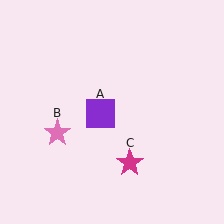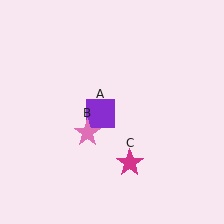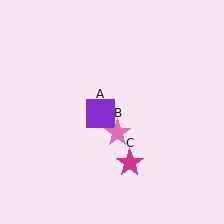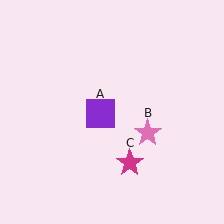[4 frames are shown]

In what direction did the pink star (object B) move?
The pink star (object B) moved right.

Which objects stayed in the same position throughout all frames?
Purple square (object A) and magenta star (object C) remained stationary.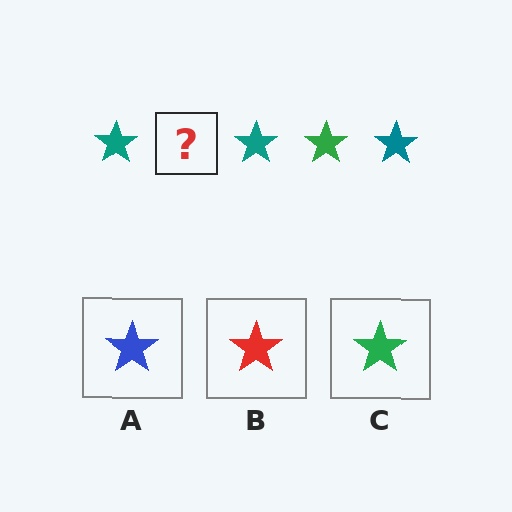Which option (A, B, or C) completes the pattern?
C.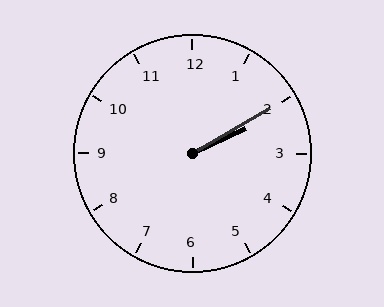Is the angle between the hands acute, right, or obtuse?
It is acute.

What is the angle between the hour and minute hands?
Approximately 5 degrees.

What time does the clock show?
2:10.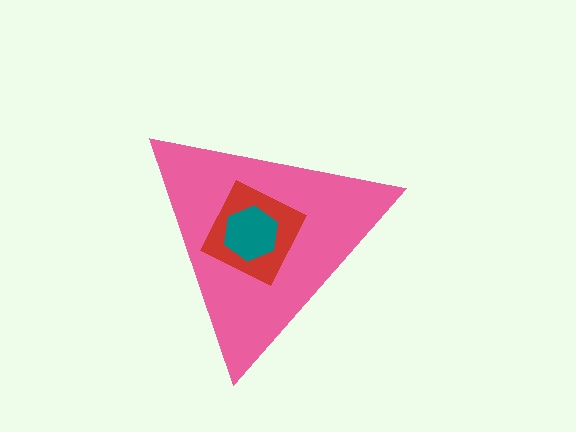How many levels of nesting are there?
3.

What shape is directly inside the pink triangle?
The red square.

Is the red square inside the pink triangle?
Yes.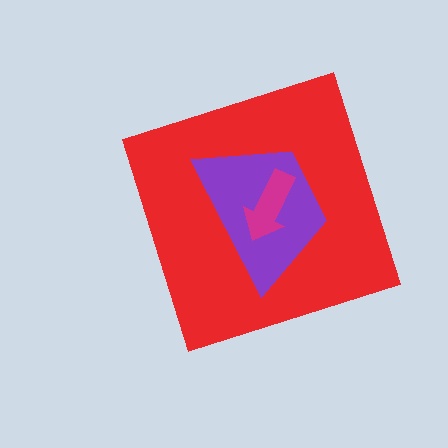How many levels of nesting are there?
3.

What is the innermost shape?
The magenta arrow.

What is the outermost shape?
The red diamond.